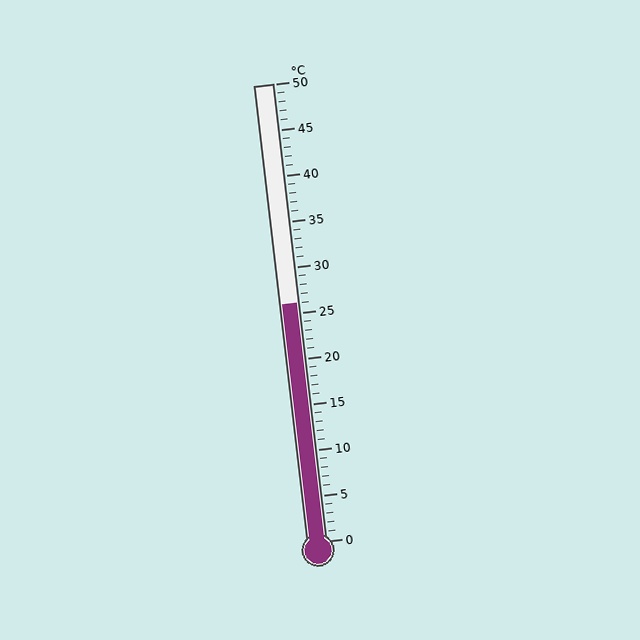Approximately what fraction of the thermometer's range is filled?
The thermometer is filled to approximately 50% of its range.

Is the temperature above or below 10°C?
The temperature is above 10°C.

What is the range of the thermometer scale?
The thermometer scale ranges from 0°C to 50°C.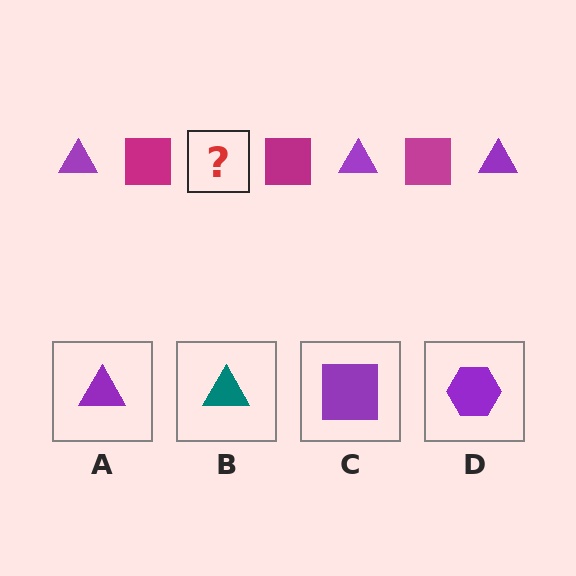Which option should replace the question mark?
Option A.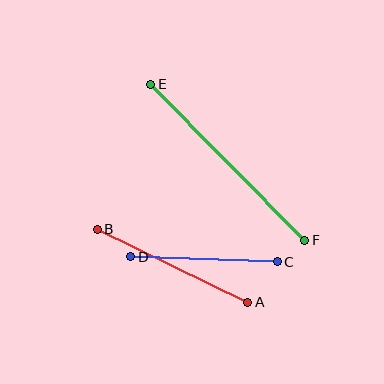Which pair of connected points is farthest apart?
Points E and F are farthest apart.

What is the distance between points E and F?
The distance is approximately 219 pixels.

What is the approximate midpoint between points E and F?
The midpoint is at approximately (228, 162) pixels.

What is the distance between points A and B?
The distance is approximately 168 pixels.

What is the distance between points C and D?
The distance is approximately 147 pixels.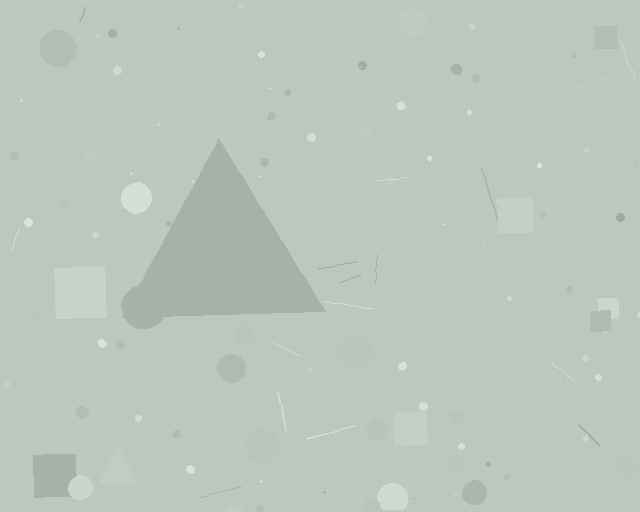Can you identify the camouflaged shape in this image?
The camouflaged shape is a triangle.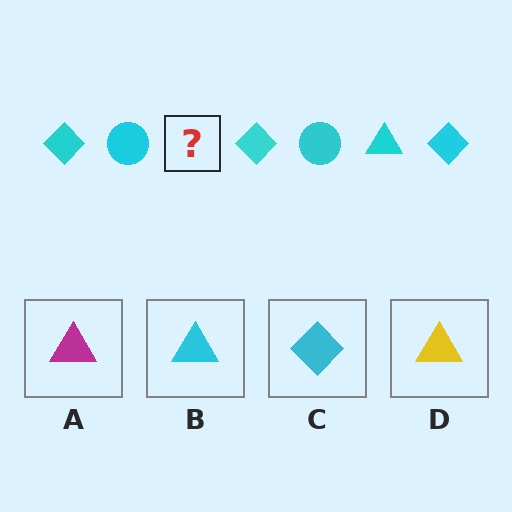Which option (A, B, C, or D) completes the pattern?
B.